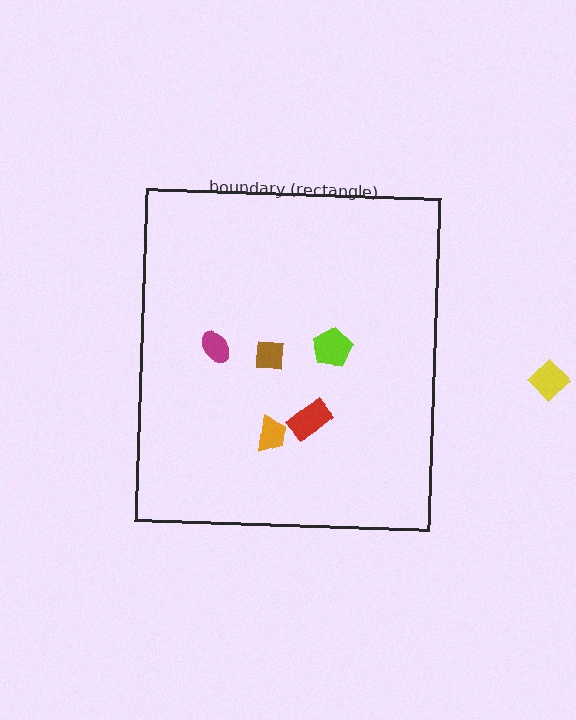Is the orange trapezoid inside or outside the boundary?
Inside.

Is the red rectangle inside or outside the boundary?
Inside.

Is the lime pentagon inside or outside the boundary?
Inside.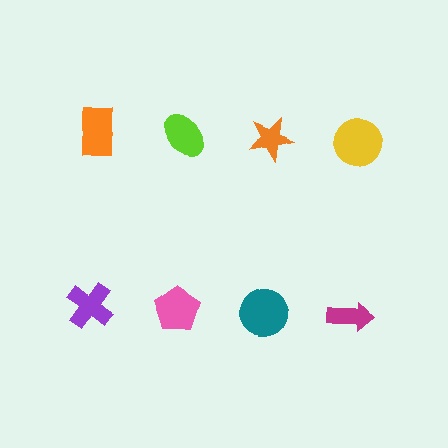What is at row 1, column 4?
A yellow circle.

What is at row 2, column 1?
A purple cross.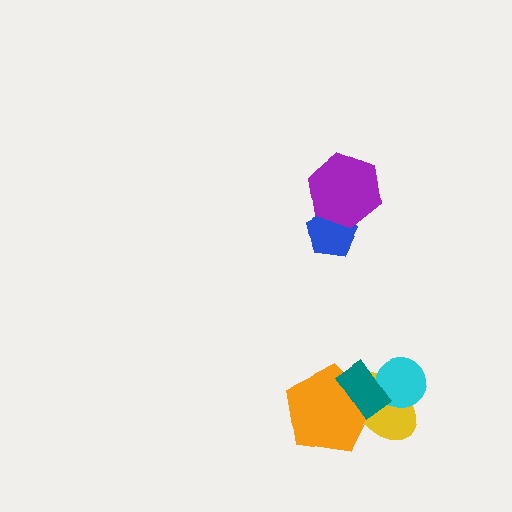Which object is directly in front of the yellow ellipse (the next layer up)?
The orange pentagon is directly in front of the yellow ellipse.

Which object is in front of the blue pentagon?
The purple hexagon is in front of the blue pentagon.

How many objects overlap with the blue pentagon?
1 object overlaps with the blue pentagon.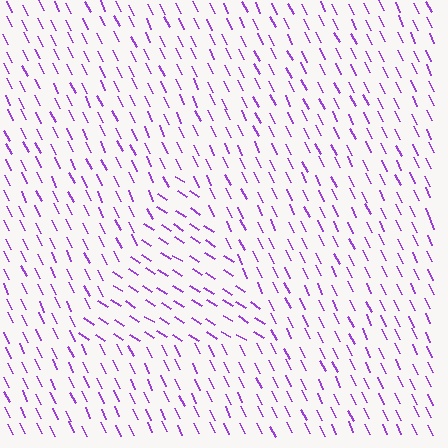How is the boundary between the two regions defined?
The boundary is defined purely by a change in line orientation (approximately 31 degrees difference). All lines are the same color and thickness.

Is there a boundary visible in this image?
Yes, there is a texture boundary formed by a change in line orientation.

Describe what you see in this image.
The image is filled with small purple line segments. A triangle region in the image has lines oriented differently from the surrounding lines, creating a visible texture boundary.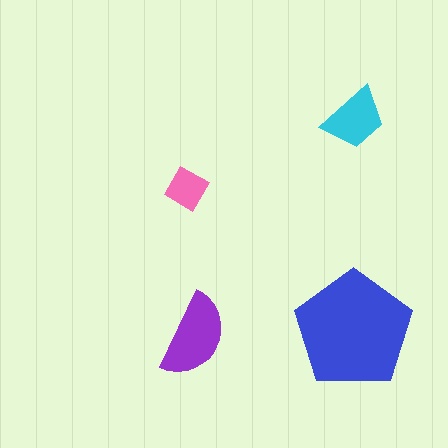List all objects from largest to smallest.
The blue pentagon, the purple semicircle, the cyan trapezoid, the pink diamond.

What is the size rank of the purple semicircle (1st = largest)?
2nd.